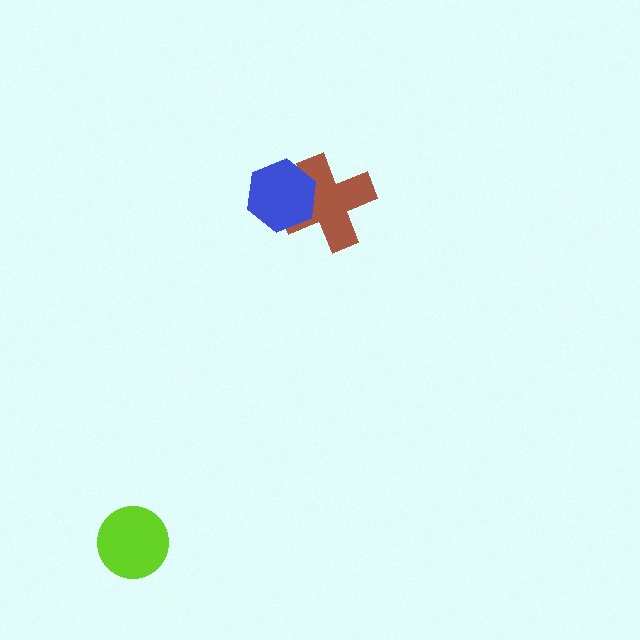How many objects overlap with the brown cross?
1 object overlaps with the brown cross.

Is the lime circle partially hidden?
No, no other shape covers it.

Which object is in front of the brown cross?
The blue hexagon is in front of the brown cross.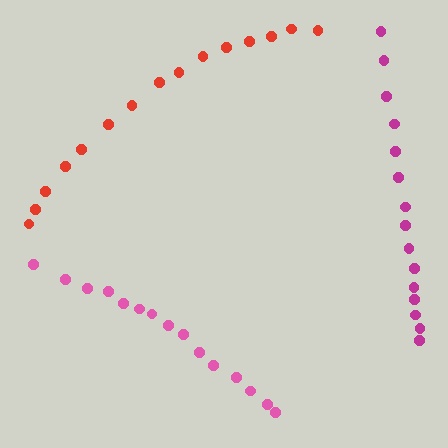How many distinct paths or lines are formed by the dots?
There are 3 distinct paths.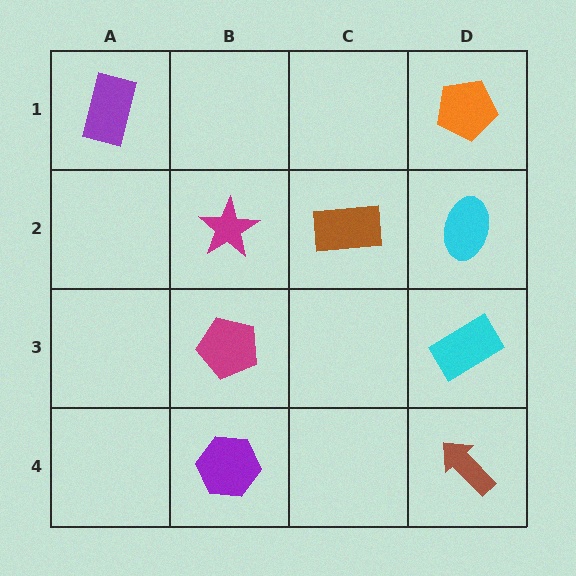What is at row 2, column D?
A cyan ellipse.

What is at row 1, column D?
An orange pentagon.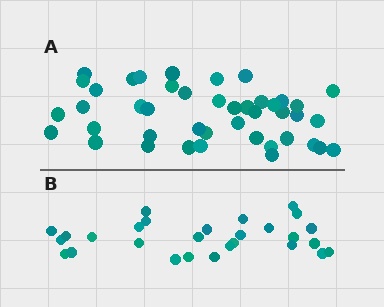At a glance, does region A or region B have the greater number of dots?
Region A (the top region) has more dots.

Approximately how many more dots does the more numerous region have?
Region A has approximately 15 more dots than region B.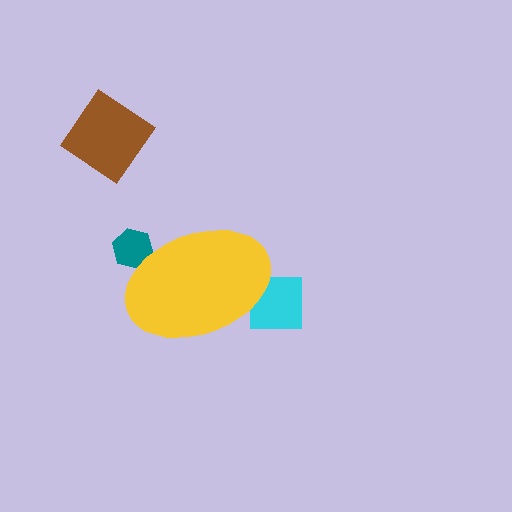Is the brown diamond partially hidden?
No, the brown diamond is fully visible.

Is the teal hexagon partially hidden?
Yes, the teal hexagon is partially hidden behind the yellow ellipse.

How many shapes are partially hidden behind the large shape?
2 shapes are partially hidden.